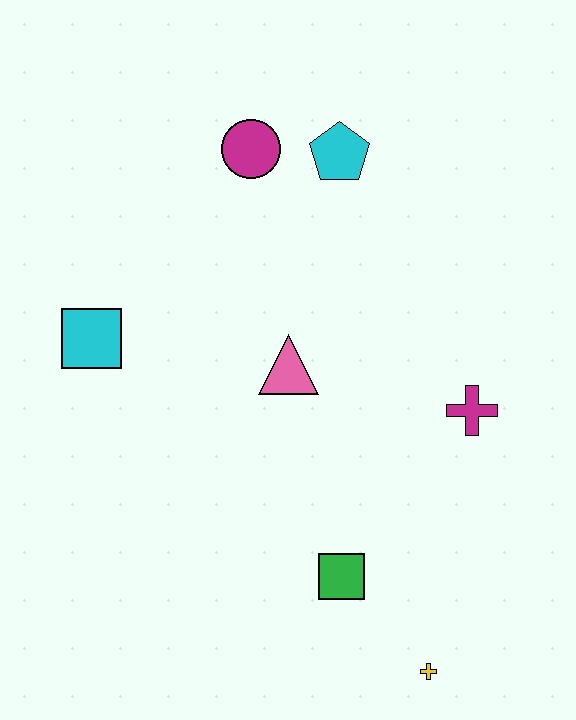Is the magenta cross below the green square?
No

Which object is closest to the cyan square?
The pink triangle is closest to the cyan square.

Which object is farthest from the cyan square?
The yellow cross is farthest from the cyan square.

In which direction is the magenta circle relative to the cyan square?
The magenta circle is above the cyan square.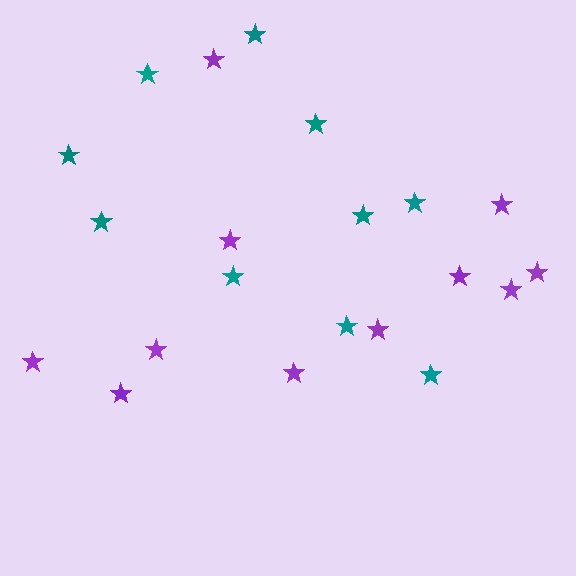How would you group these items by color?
There are 2 groups: one group of purple stars (11) and one group of teal stars (10).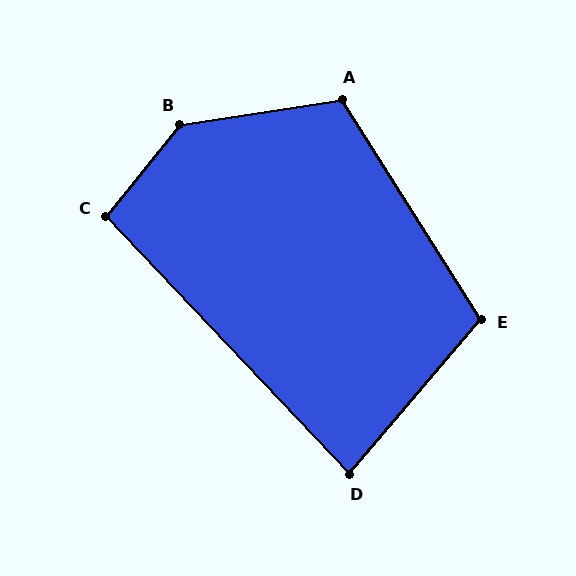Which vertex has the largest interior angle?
B, at approximately 138 degrees.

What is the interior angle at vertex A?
Approximately 114 degrees (obtuse).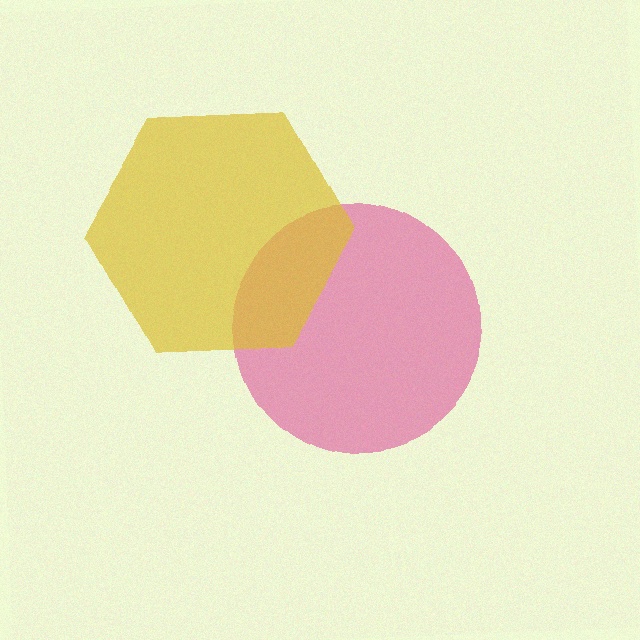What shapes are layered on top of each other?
The layered shapes are: a magenta circle, a yellow hexagon.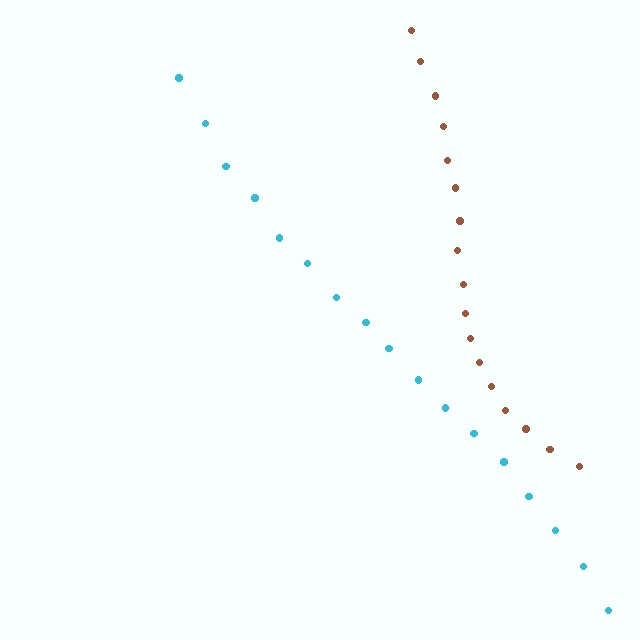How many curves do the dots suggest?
There are 2 distinct paths.